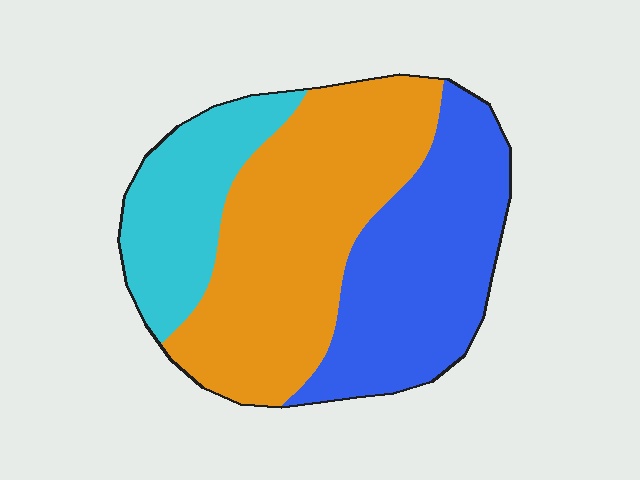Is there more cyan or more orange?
Orange.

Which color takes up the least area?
Cyan, at roughly 20%.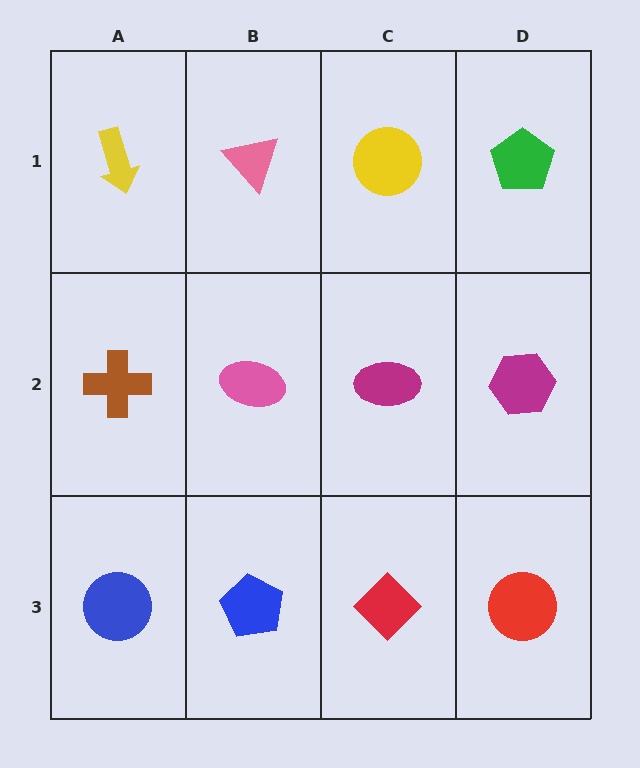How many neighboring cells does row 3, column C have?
3.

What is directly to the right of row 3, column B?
A red diamond.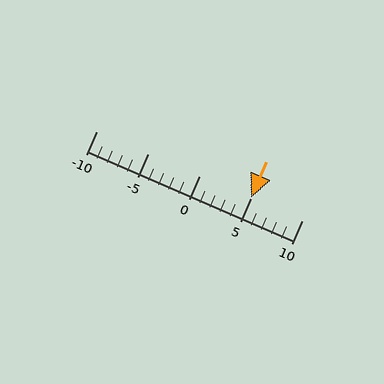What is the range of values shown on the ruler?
The ruler shows values from -10 to 10.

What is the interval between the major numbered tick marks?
The major tick marks are spaced 5 units apart.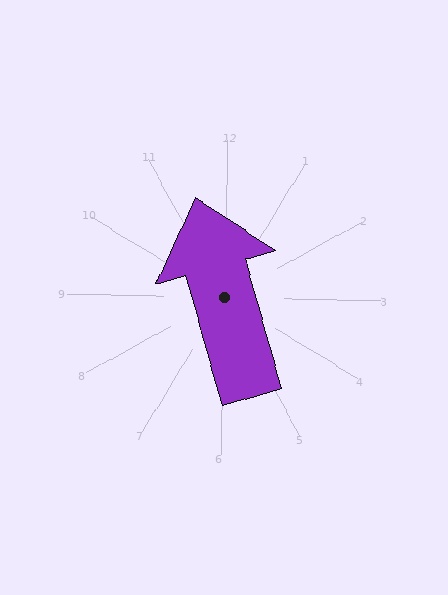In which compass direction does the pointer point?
North.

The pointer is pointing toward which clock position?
Roughly 11 o'clock.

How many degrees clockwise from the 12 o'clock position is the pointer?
Approximately 343 degrees.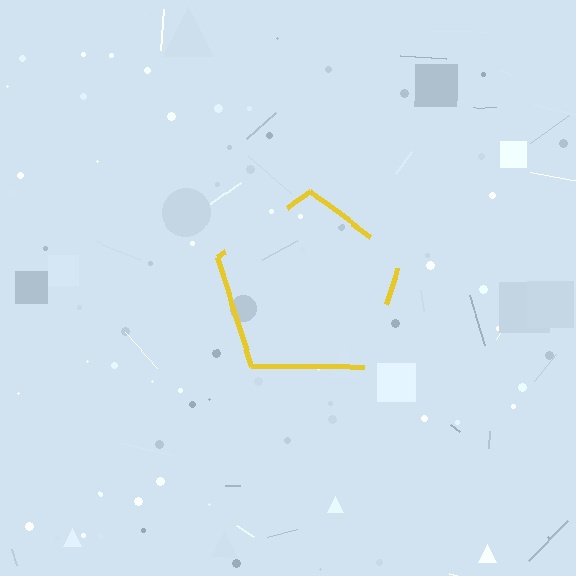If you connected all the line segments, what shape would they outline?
They would outline a pentagon.